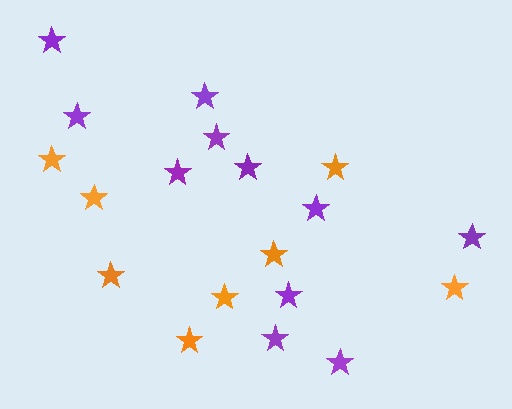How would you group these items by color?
There are 2 groups: one group of orange stars (8) and one group of purple stars (11).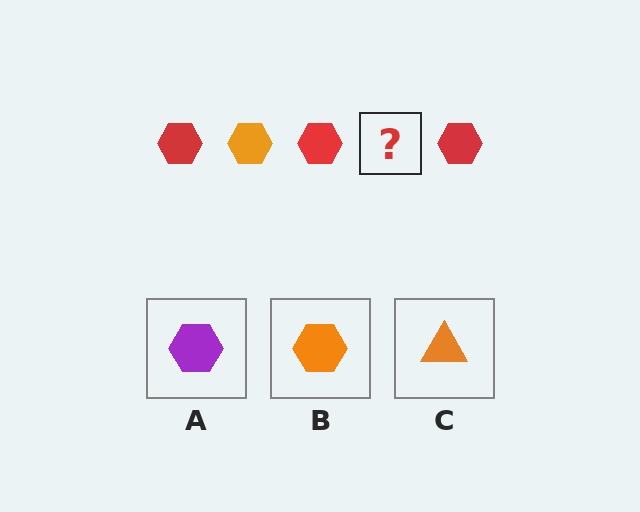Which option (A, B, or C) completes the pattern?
B.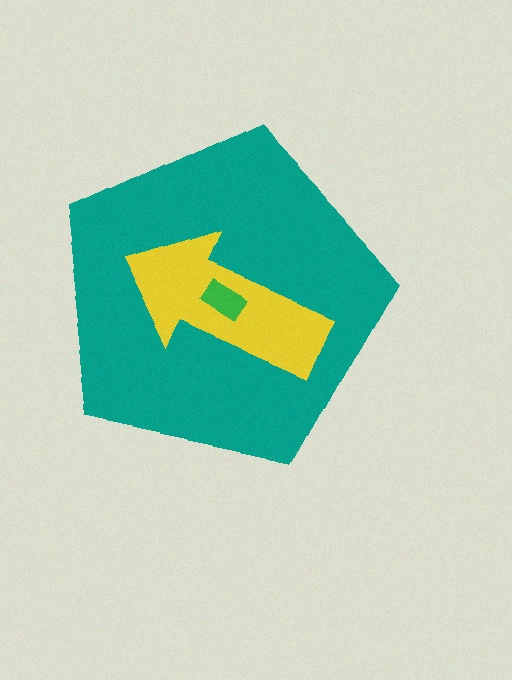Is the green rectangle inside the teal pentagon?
Yes.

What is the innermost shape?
The green rectangle.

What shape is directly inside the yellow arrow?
The green rectangle.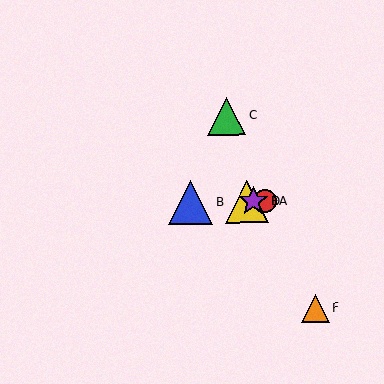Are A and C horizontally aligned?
No, A is at y≈201 and C is at y≈116.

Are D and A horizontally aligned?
Yes, both are at y≈202.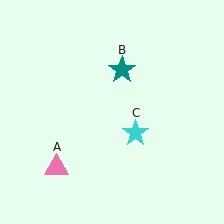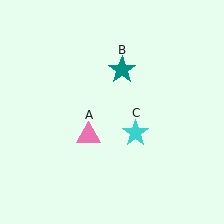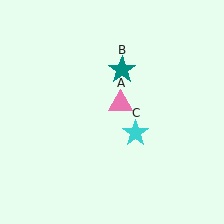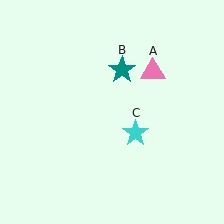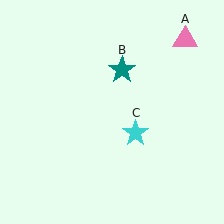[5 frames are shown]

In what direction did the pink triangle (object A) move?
The pink triangle (object A) moved up and to the right.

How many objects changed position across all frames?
1 object changed position: pink triangle (object A).